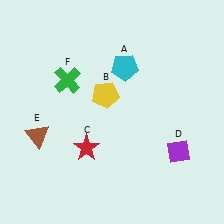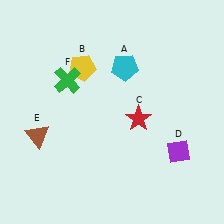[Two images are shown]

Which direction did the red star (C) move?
The red star (C) moved right.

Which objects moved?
The objects that moved are: the yellow pentagon (B), the red star (C).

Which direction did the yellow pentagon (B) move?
The yellow pentagon (B) moved up.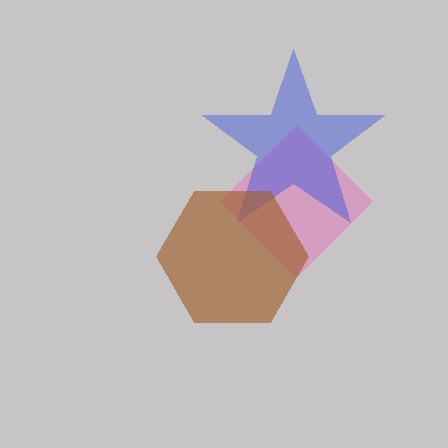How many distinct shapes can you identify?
There are 3 distinct shapes: a pink diamond, a blue star, a brown hexagon.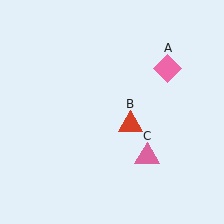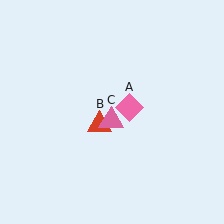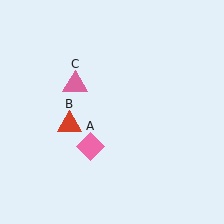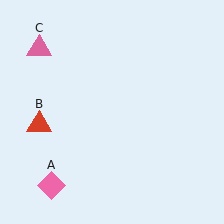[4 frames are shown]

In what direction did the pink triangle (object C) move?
The pink triangle (object C) moved up and to the left.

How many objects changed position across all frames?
3 objects changed position: pink diamond (object A), red triangle (object B), pink triangle (object C).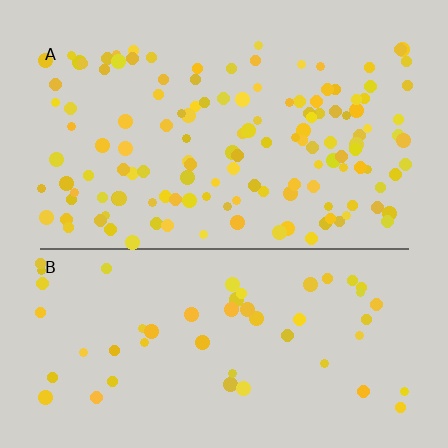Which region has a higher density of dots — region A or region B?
A (the top).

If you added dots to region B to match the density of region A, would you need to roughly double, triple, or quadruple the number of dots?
Approximately triple.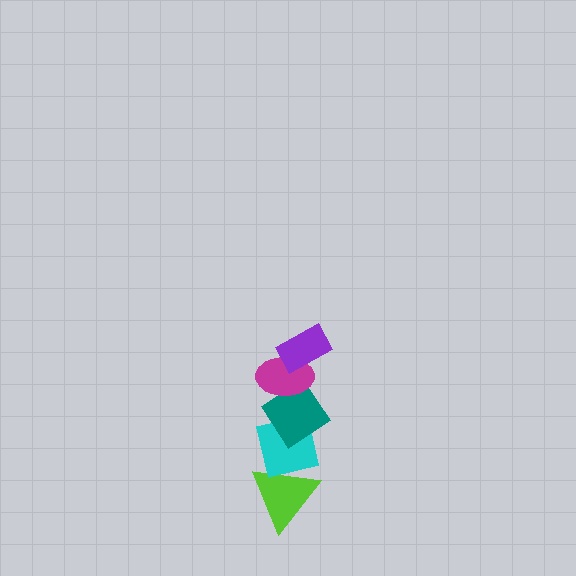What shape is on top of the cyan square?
The teal diamond is on top of the cyan square.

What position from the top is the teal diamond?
The teal diamond is 3rd from the top.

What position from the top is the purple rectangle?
The purple rectangle is 1st from the top.